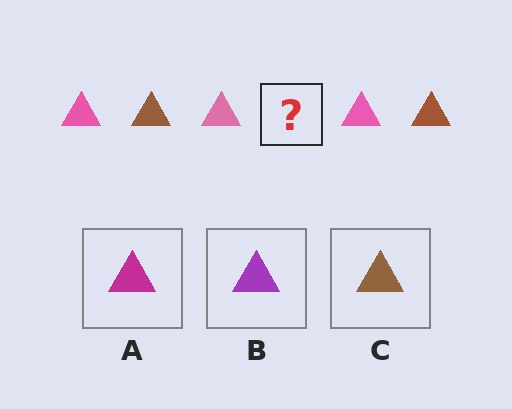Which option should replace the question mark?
Option C.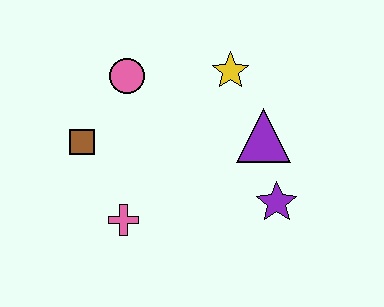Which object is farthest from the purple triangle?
The brown square is farthest from the purple triangle.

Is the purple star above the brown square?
No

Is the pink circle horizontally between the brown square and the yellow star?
Yes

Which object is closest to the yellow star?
The purple triangle is closest to the yellow star.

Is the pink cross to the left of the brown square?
No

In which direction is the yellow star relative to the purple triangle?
The yellow star is above the purple triangle.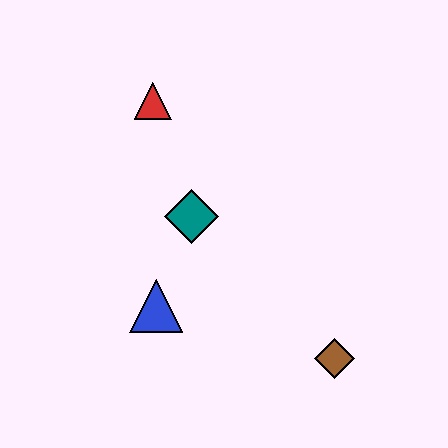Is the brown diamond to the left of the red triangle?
No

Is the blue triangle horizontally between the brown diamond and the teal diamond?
No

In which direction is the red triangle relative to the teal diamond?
The red triangle is above the teal diamond.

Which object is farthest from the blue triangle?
The red triangle is farthest from the blue triangle.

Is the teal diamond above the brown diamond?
Yes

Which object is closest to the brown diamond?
The blue triangle is closest to the brown diamond.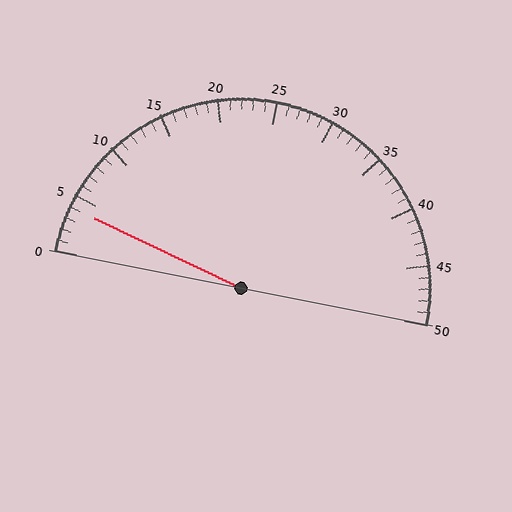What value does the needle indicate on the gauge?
The needle indicates approximately 4.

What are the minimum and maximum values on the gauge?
The gauge ranges from 0 to 50.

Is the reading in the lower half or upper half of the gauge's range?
The reading is in the lower half of the range (0 to 50).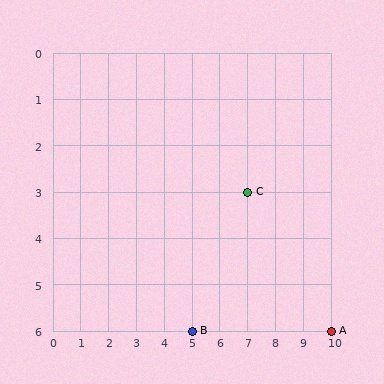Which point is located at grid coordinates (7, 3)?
Point C is at (7, 3).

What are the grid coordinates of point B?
Point B is at grid coordinates (5, 6).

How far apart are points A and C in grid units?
Points A and C are 3 columns and 3 rows apart (about 4.2 grid units diagonally).